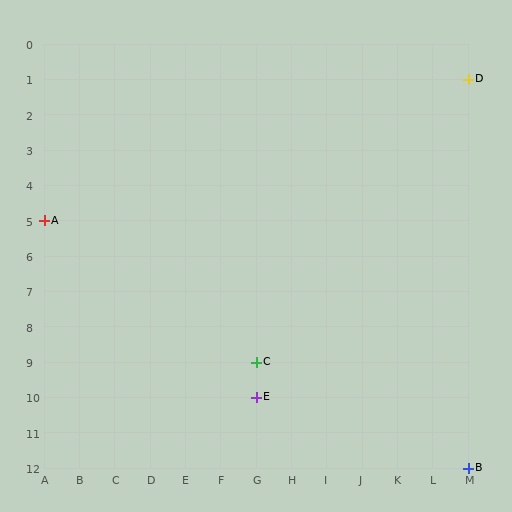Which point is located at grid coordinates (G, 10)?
Point E is at (G, 10).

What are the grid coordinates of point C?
Point C is at grid coordinates (G, 9).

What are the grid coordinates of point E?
Point E is at grid coordinates (G, 10).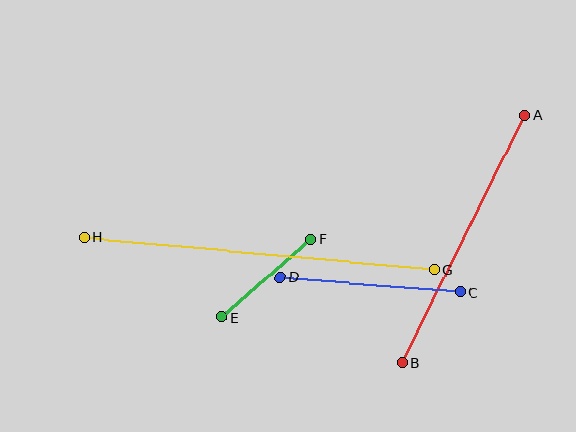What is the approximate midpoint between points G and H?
The midpoint is at approximately (259, 254) pixels.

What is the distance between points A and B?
The distance is approximately 276 pixels.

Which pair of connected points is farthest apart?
Points G and H are farthest apart.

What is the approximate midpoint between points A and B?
The midpoint is at approximately (463, 239) pixels.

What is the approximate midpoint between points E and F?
The midpoint is at approximately (266, 278) pixels.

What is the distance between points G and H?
The distance is approximately 351 pixels.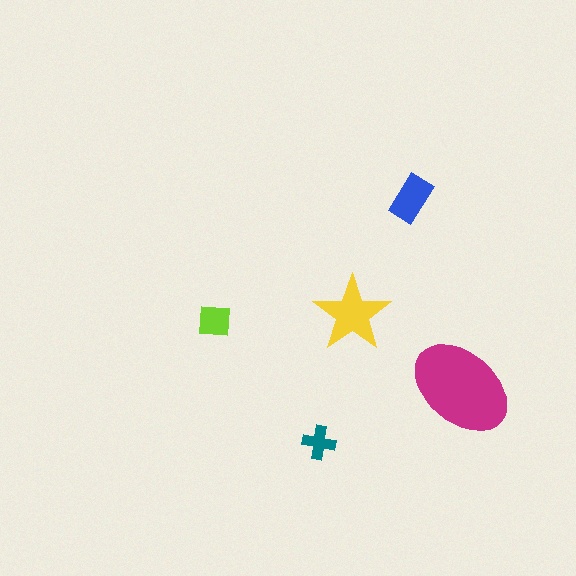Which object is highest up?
The blue rectangle is topmost.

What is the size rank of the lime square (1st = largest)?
4th.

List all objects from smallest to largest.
The teal cross, the lime square, the blue rectangle, the yellow star, the magenta ellipse.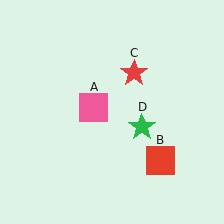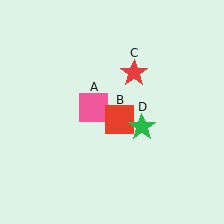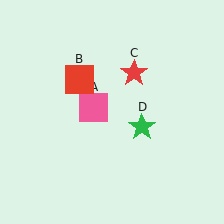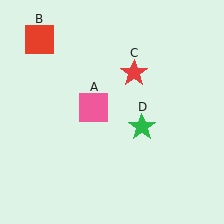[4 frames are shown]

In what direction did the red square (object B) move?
The red square (object B) moved up and to the left.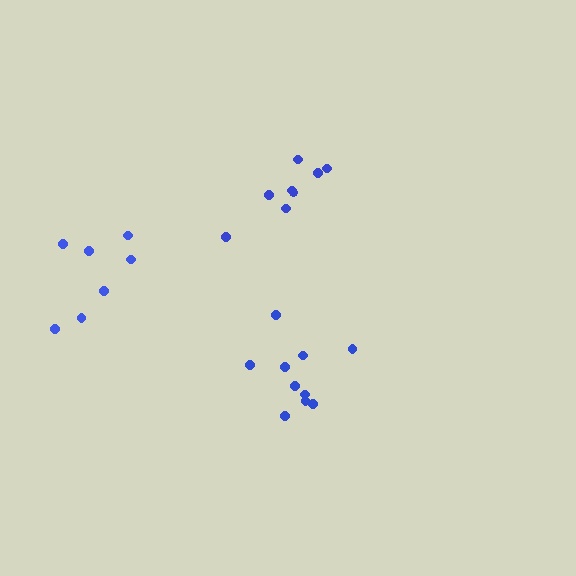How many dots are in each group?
Group 1: 8 dots, Group 2: 7 dots, Group 3: 10 dots (25 total).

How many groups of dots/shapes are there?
There are 3 groups.